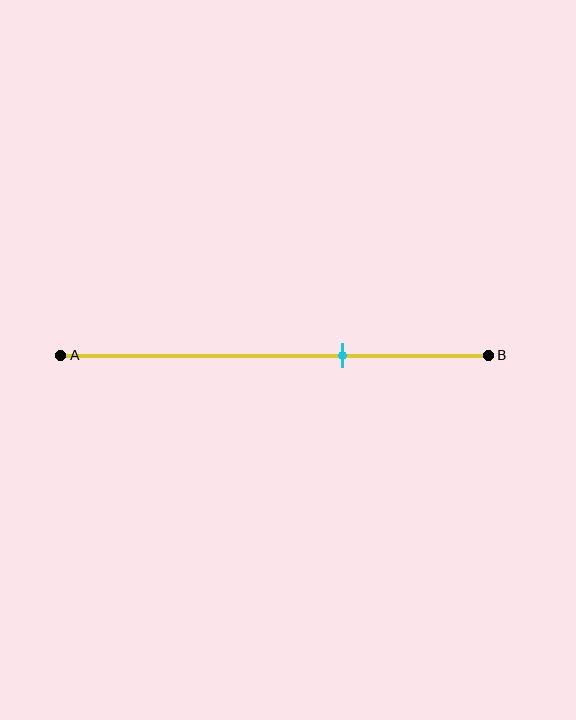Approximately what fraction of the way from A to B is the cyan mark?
The cyan mark is approximately 65% of the way from A to B.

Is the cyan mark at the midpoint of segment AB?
No, the mark is at about 65% from A, not at the 50% midpoint.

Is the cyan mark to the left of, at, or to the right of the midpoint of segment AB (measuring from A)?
The cyan mark is to the right of the midpoint of segment AB.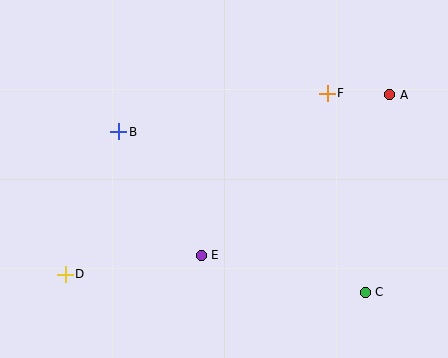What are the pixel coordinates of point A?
Point A is at (390, 95).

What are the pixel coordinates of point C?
Point C is at (365, 292).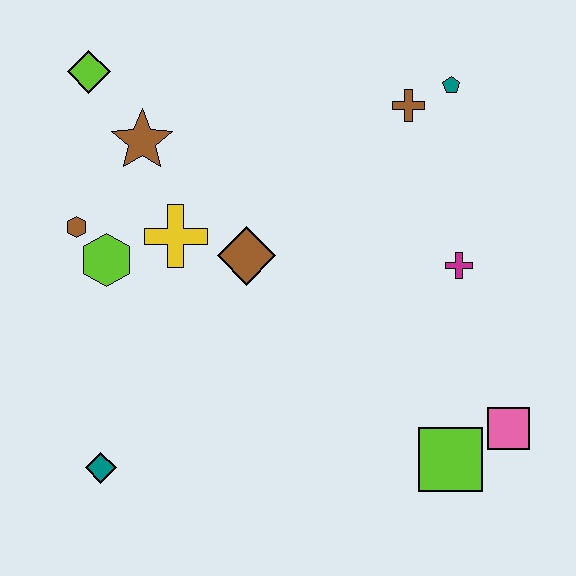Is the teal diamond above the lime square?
No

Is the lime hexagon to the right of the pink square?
No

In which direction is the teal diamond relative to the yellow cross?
The teal diamond is below the yellow cross.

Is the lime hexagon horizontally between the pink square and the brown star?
No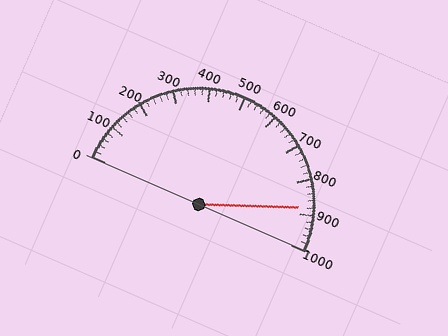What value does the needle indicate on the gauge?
The needle indicates approximately 880.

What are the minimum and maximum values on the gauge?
The gauge ranges from 0 to 1000.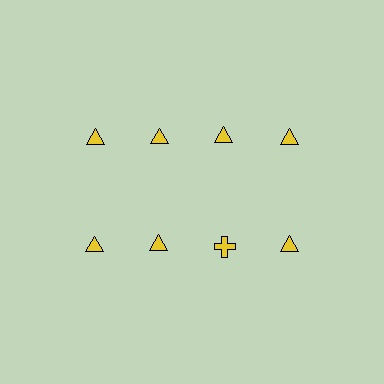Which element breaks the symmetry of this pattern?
The yellow cross in the second row, center column breaks the symmetry. All other shapes are yellow triangles.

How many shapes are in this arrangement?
There are 8 shapes arranged in a grid pattern.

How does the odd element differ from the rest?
It has a different shape: cross instead of triangle.